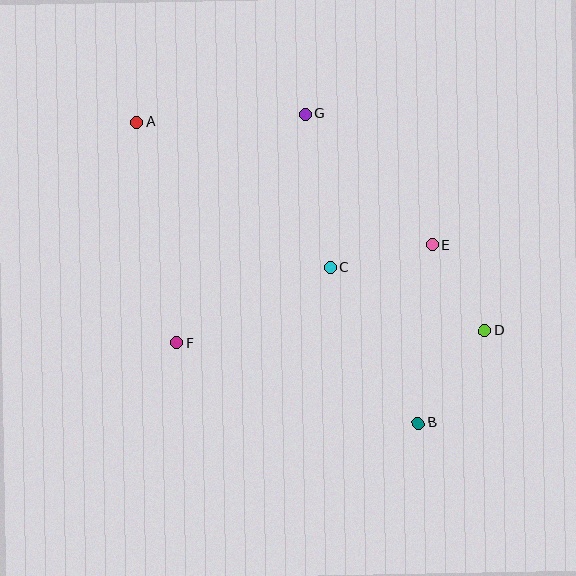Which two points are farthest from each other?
Points A and B are farthest from each other.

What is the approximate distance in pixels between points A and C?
The distance between A and C is approximately 242 pixels.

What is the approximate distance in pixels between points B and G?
The distance between B and G is approximately 329 pixels.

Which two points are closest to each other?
Points D and E are closest to each other.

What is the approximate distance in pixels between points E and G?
The distance between E and G is approximately 183 pixels.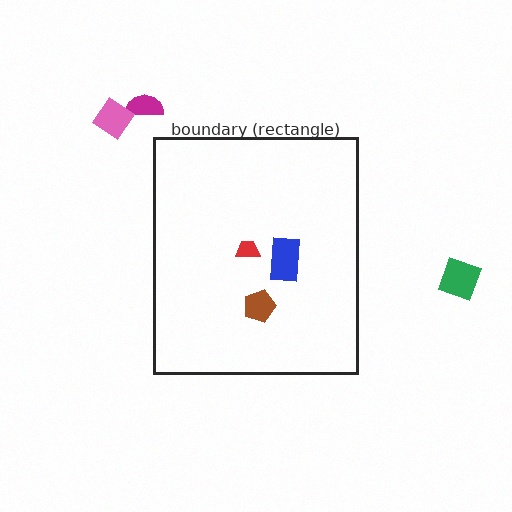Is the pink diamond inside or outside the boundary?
Outside.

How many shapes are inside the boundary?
3 inside, 3 outside.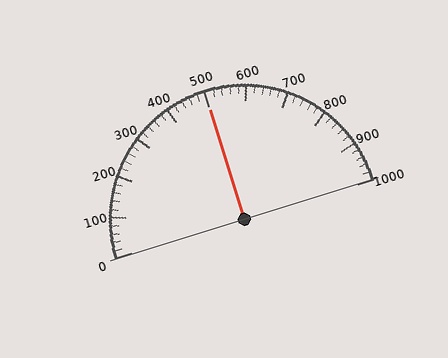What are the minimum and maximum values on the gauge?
The gauge ranges from 0 to 1000.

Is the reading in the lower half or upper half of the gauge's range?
The reading is in the upper half of the range (0 to 1000).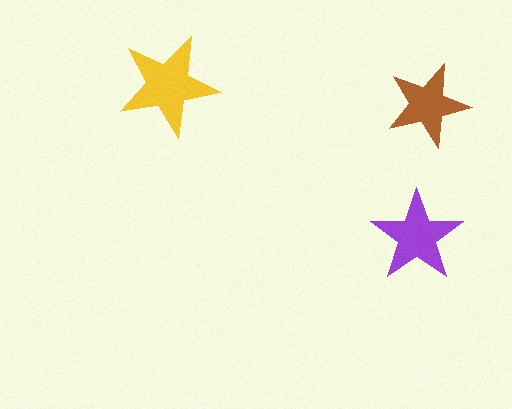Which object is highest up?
The yellow star is topmost.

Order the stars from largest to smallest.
the yellow one, the purple one, the brown one.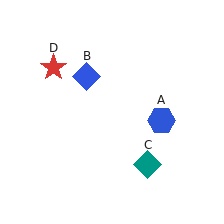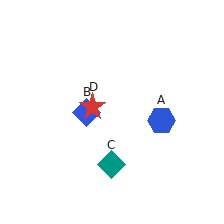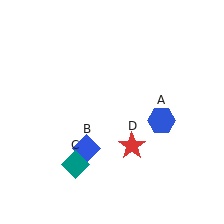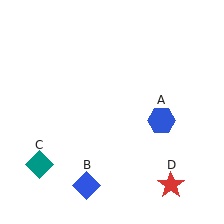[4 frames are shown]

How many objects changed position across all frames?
3 objects changed position: blue diamond (object B), teal diamond (object C), red star (object D).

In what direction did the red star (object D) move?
The red star (object D) moved down and to the right.